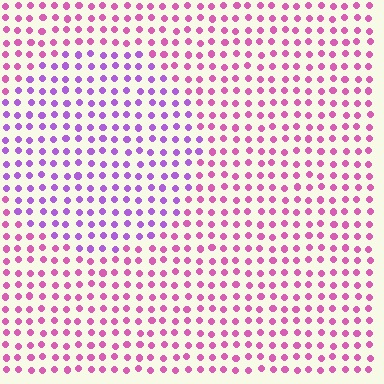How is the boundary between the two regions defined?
The boundary is defined purely by a slight shift in hue (about 38 degrees). Spacing, size, and orientation are identical on both sides.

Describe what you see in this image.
The image is filled with small pink elements in a uniform arrangement. A circle-shaped region is visible where the elements are tinted to a slightly different hue, forming a subtle color boundary.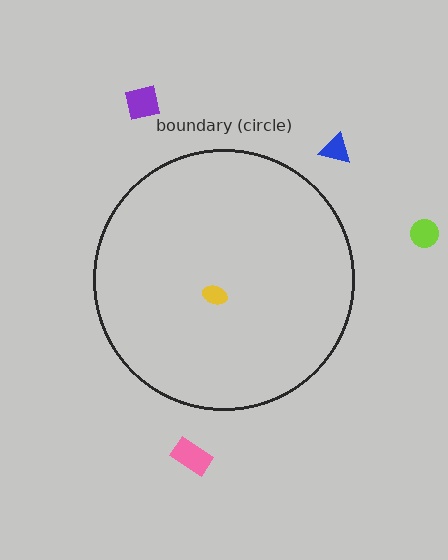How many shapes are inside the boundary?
1 inside, 4 outside.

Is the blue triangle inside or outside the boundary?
Outside.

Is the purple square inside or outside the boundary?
Outside.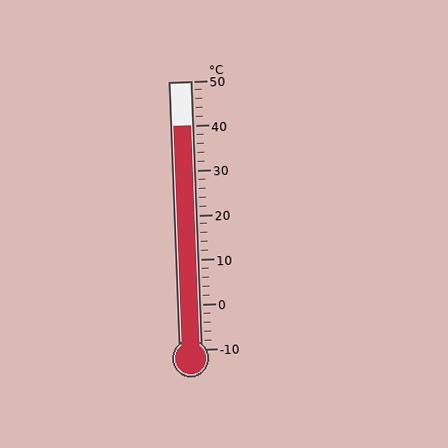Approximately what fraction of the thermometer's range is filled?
The thermometer is filled to approximately 85% of its range.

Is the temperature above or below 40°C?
The temperature is at 40°C.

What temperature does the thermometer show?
The thermometer shows approximately 40°C.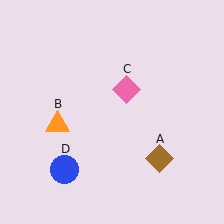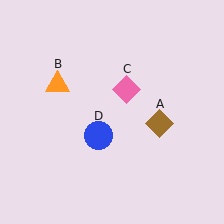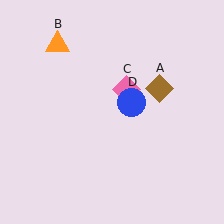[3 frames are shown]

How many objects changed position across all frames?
3 objects changed position: brown diamond (object A), orange triangle (object B), blue circle (object D).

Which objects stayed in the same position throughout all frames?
Pink diamond (object C) remained stationary.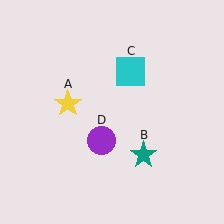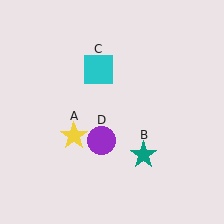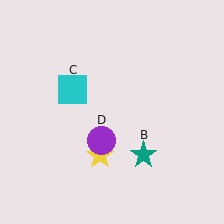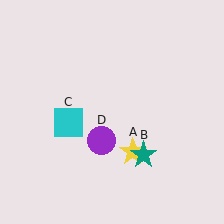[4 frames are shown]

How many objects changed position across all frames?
2 objects changed position: yellow star (object A), cyan square (object C).